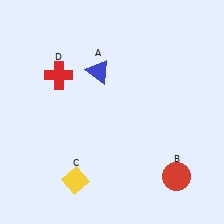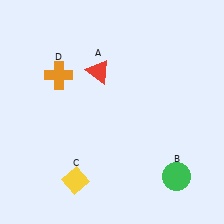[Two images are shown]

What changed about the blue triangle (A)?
In Image 1, A is blue. In Image 2, it changed to red.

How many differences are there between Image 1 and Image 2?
There are 3 differences between the two images.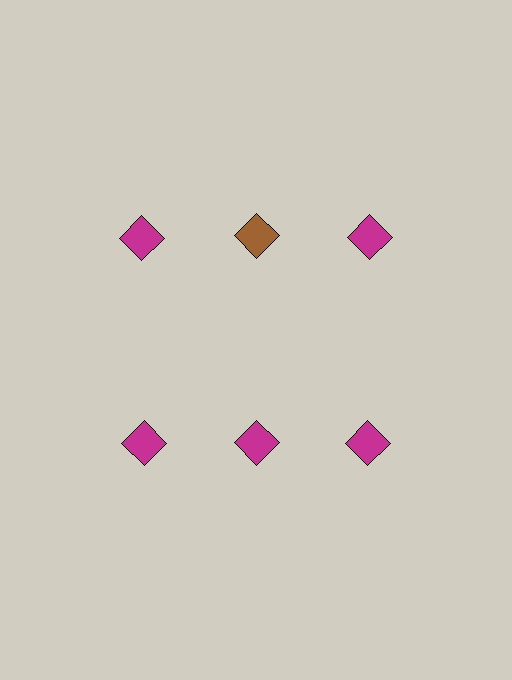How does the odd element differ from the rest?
It has a different color: brown instead of magenta.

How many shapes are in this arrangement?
There are 6 shapes arranged in a grid pattern.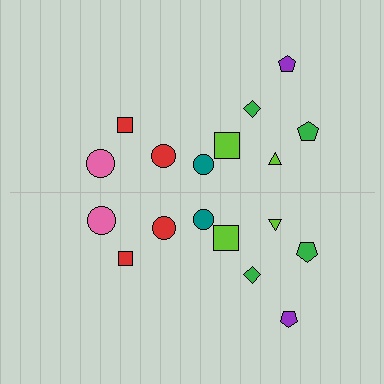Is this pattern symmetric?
Yes, this pattern has bilateral (reflection) symmetry.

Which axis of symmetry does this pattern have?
The pattern has a horizontal axis of symmetry running through the center of the image.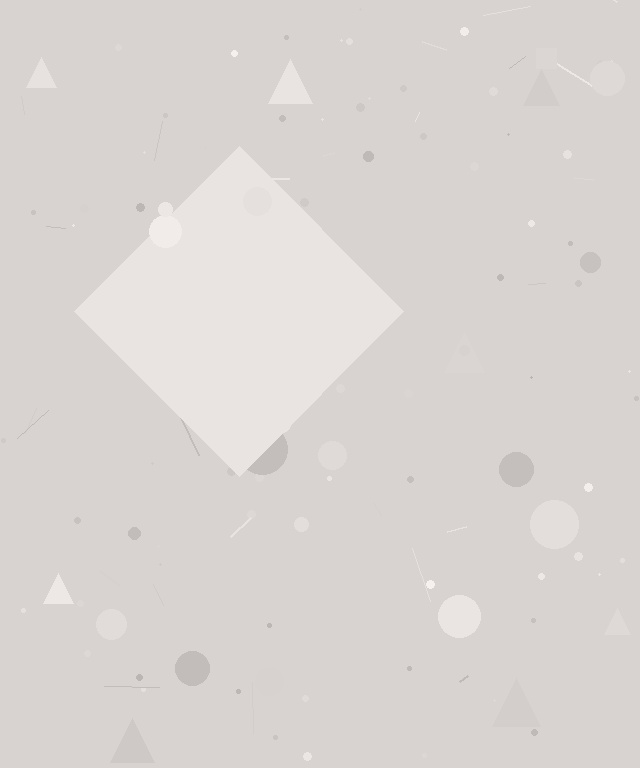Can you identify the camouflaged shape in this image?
The camouflaged shape is a diamond.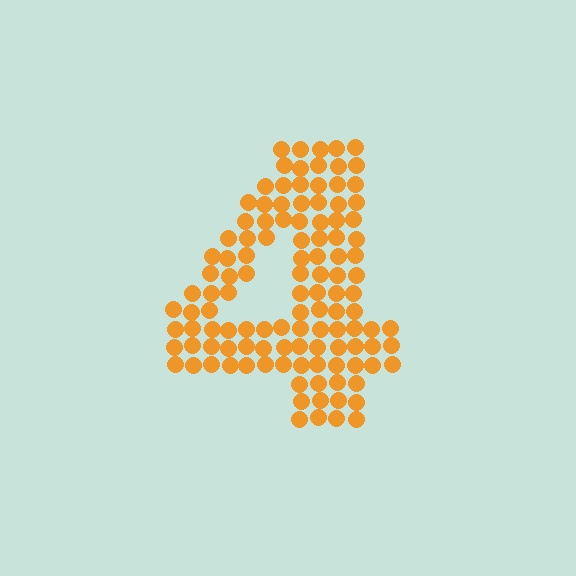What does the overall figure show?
The overall figure shows the digit 4.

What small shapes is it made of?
It is made of small circles.